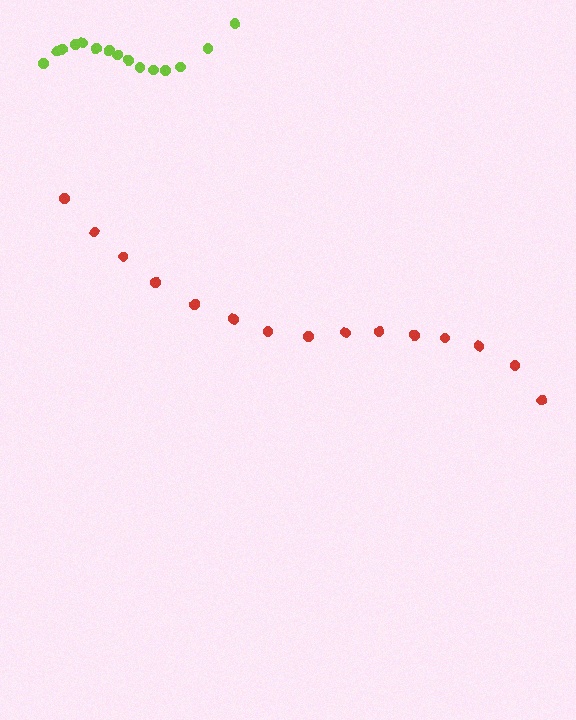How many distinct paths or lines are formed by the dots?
There are 2 distinct paths.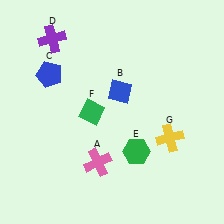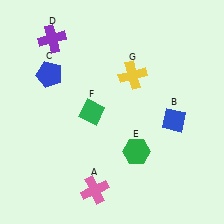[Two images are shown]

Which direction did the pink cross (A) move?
The pink cross (A) moved down.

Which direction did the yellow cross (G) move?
The yellow cross (G) moved up.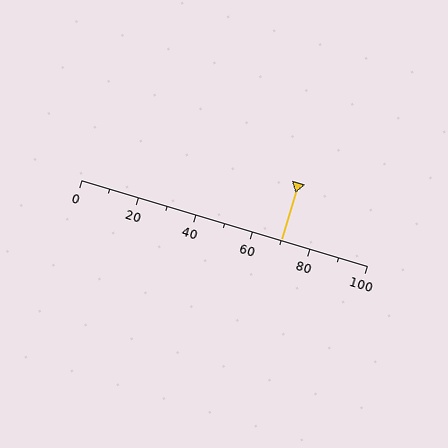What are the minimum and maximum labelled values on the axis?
The axis runs from 0 to 100.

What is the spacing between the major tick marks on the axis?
The major ticks are spaced 20 apart.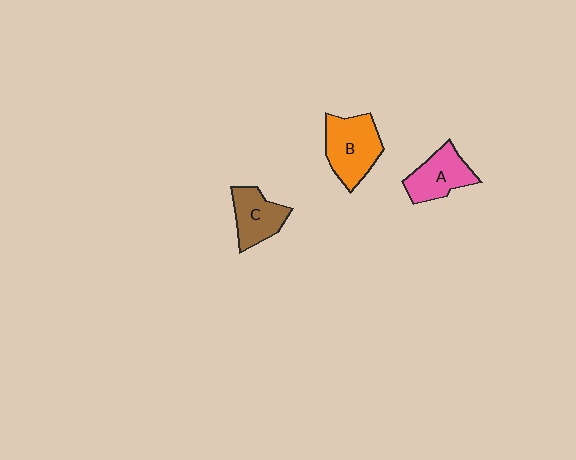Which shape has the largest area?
Shape B (orange).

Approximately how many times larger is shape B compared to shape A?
Approximately 1.3 times.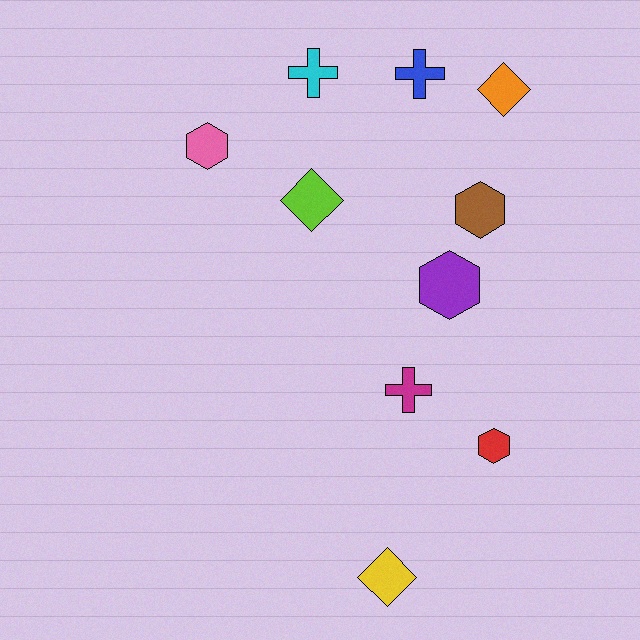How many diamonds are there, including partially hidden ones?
There are 3 diamonds.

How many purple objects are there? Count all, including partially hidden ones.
There is 1 purple object.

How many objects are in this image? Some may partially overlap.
There are 10 objects.